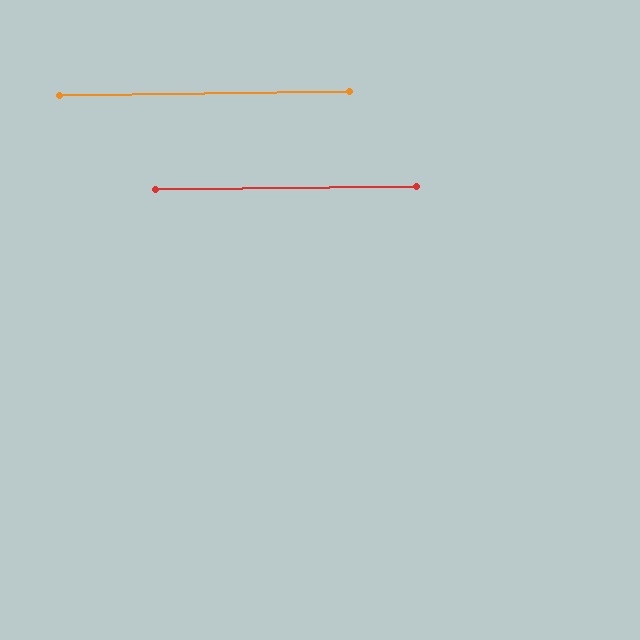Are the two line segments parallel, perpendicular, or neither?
Parallel — their directions differ by only 0.2°.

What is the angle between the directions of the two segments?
Approximately 0 degrees.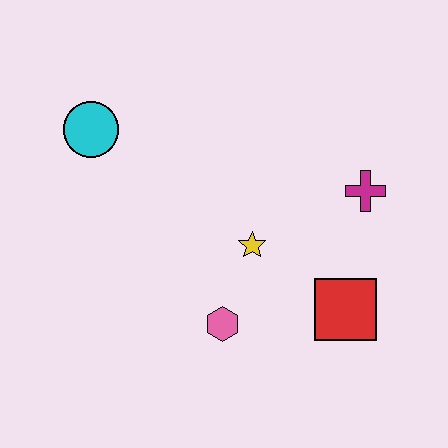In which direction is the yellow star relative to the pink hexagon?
The yellow star is above the pink hexagon.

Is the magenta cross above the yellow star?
Yes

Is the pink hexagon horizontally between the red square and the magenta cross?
No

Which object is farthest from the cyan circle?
The red square is farthest from the cyan circle.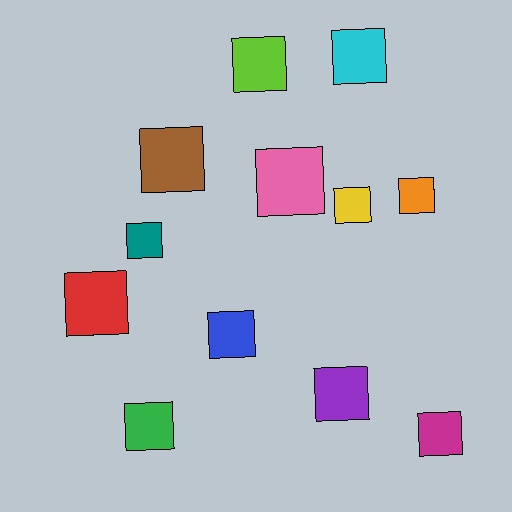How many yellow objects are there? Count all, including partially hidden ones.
There is 1 yellow object.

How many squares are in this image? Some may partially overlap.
There are 12 squares.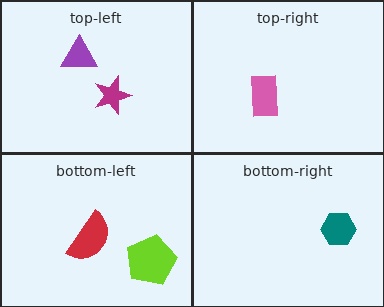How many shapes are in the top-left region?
2.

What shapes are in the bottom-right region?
The teal hexagon.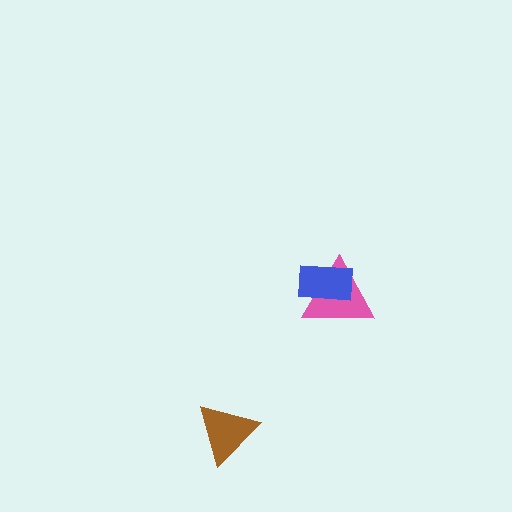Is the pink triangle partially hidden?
Yes, it is partially covered by another shape.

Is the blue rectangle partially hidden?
No, no other shape covers it.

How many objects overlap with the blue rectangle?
1 object overlaps with the blue rectangle.